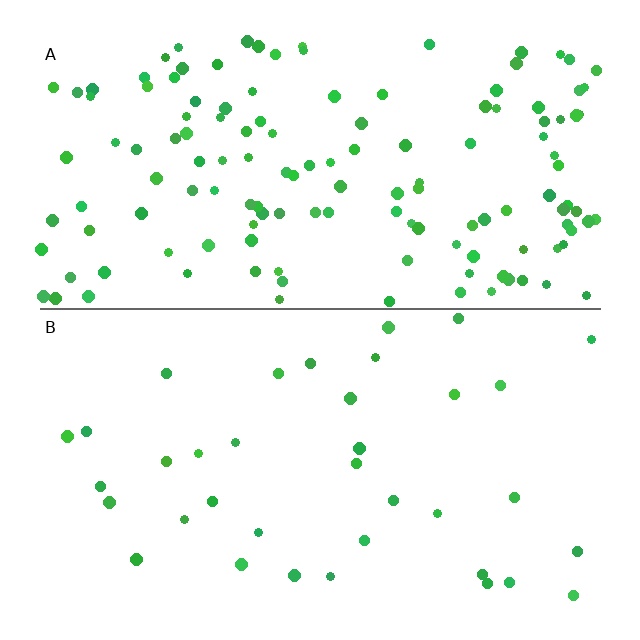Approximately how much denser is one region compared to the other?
Approximately 3.8× — region A over region B.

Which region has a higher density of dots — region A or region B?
A (the top).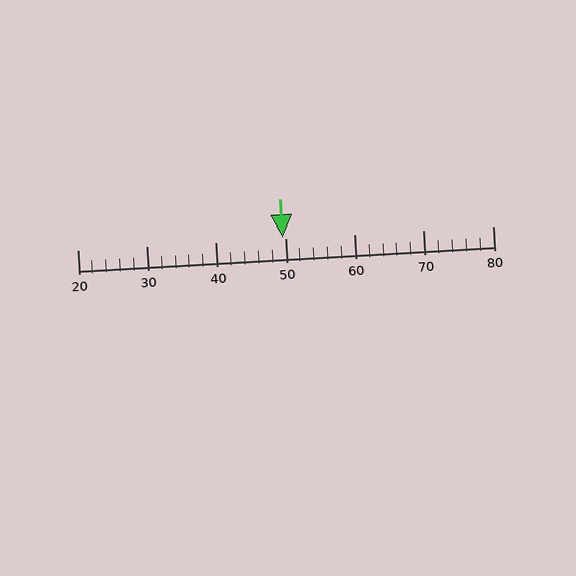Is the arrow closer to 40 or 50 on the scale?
The arrow is closer to 50.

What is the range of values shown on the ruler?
The ruler shows values from 20 to 80.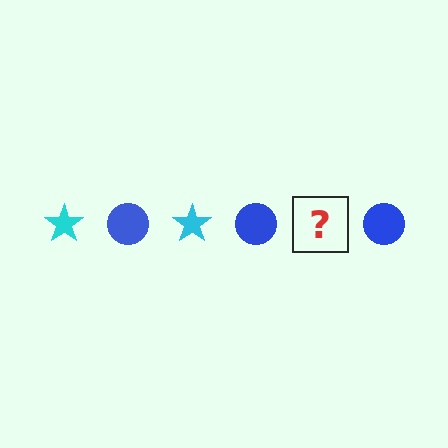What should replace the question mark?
The question mark should be replaced with a cyan star.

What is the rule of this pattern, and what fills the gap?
The rule is that the pattern alternates between cyan star and blue circle. The gap should be filled with a cyan star.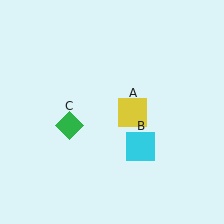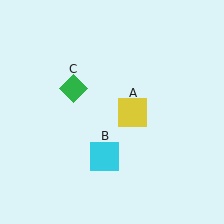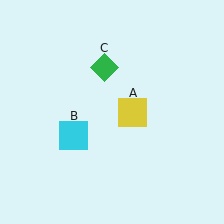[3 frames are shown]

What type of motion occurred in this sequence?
The cyan square (object B), green diamond (object C) rotated clockwise around the center of the scene.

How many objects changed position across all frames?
2 objects changed position: cyan square (object B), green diamond (object C).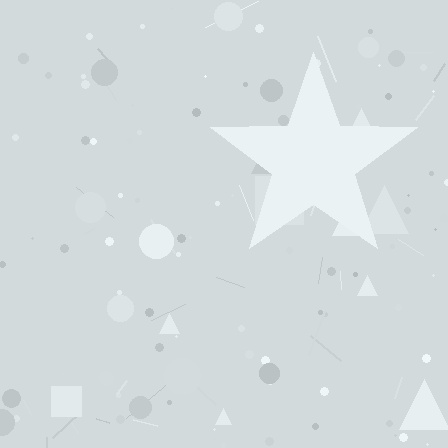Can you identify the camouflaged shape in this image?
The camouflaged shape is a star.